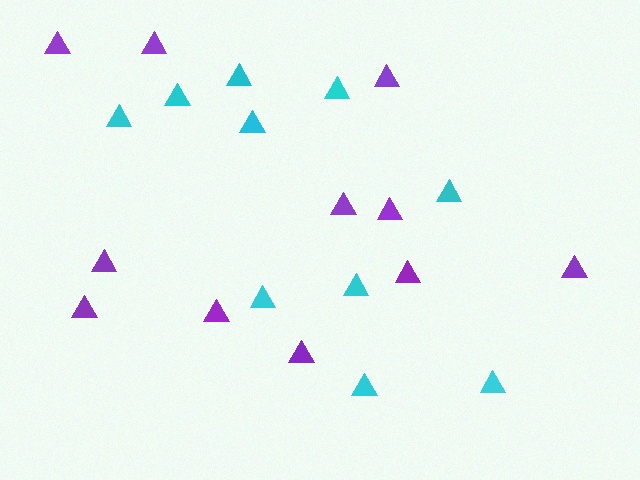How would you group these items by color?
There are 2 groups: one group of cyan triangles (10) and one group of purple triangles (11).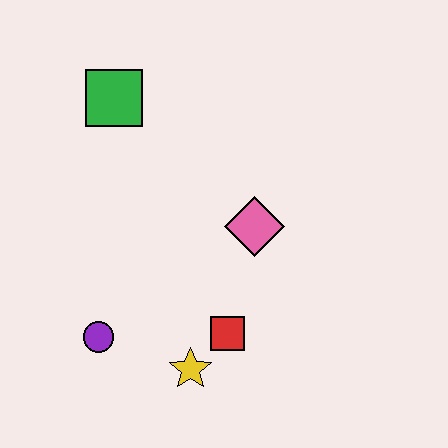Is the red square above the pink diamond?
No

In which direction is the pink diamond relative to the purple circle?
The pink diamond is to the right of the purple circle.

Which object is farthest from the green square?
The yellow star is farthest from the green square.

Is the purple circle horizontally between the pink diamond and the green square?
No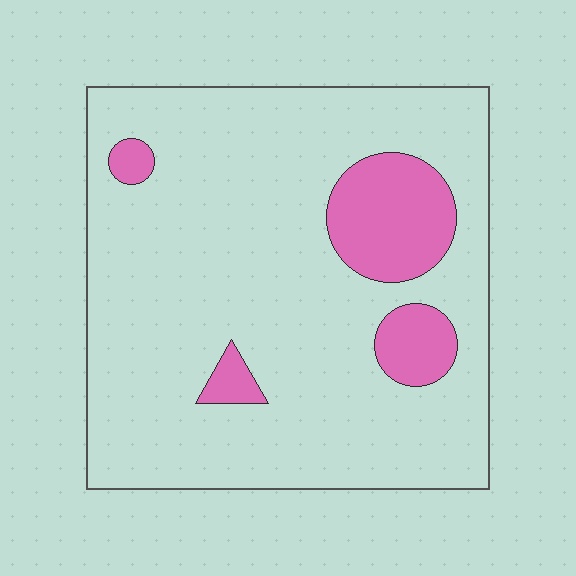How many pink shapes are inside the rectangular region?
4.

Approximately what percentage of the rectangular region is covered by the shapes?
Approximately 15%.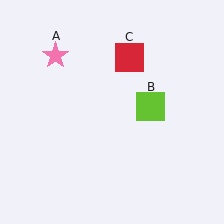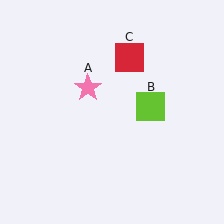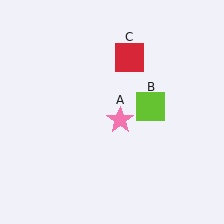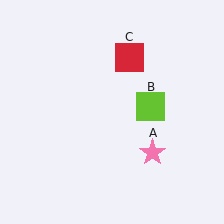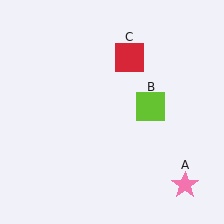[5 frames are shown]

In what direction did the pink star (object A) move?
The pink star (object A) moved down and to the right.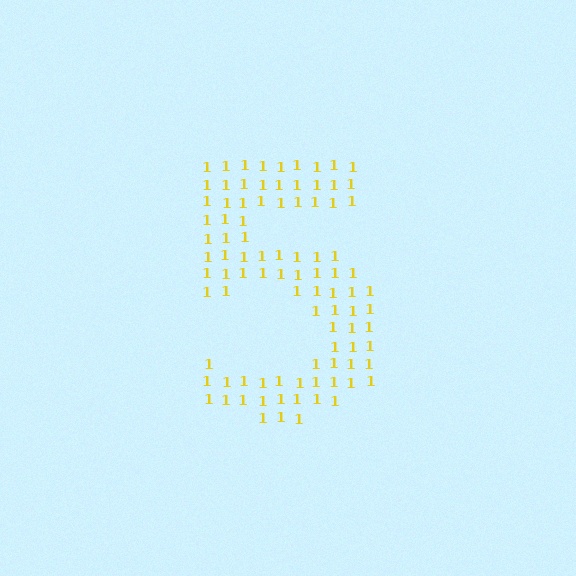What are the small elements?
The small elements are digit 1's.